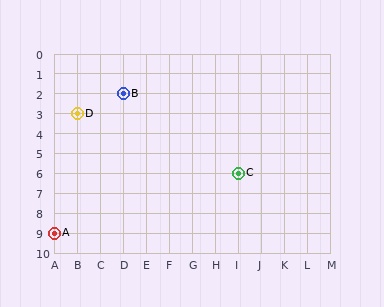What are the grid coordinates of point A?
Point A is at grid coordinates (A, 9).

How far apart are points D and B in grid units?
Points D and B are 2 columns and 1 row apart (about 2.2 grid units diagonally).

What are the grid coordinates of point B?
Point B is at grid coordinates (D, 2).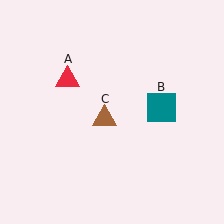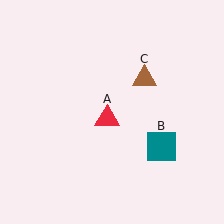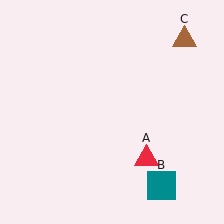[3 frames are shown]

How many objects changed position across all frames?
3 objects changed position: red triangle (object A), teal square (object B), brown triangle (object C).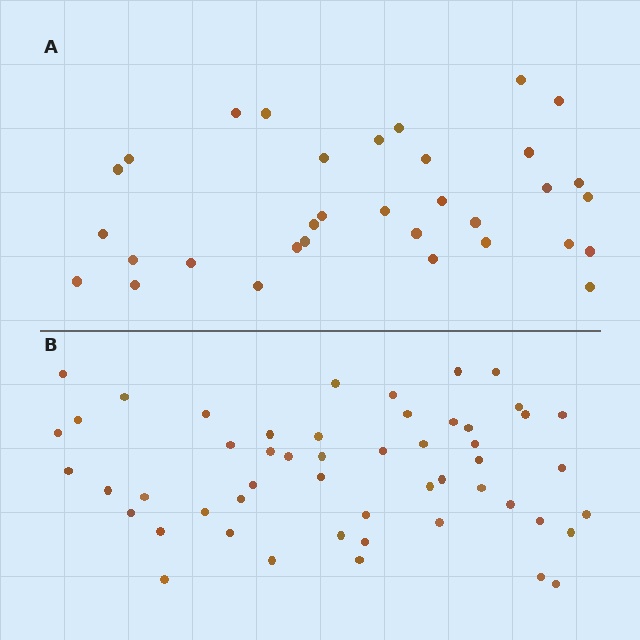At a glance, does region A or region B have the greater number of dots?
Region B (the bottom region) has more dots.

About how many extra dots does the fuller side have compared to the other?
Region B has approximately 20 more dots than region A.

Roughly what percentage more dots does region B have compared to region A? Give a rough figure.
About 60% more.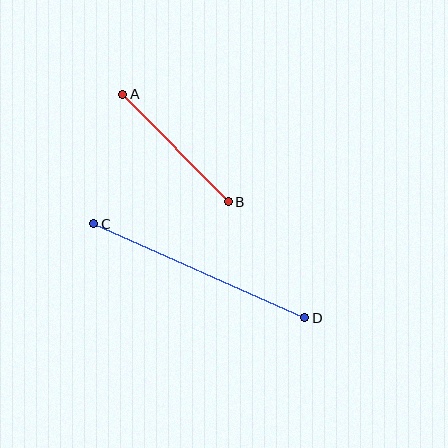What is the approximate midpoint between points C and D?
The midpoint is at approximately (199, 271) pixels.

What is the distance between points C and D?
The distance is approximately 231 pixels.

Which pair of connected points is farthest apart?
Points C and D are farthest apart.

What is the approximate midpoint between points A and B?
The midpoint is at approximately (175, 148) pixels.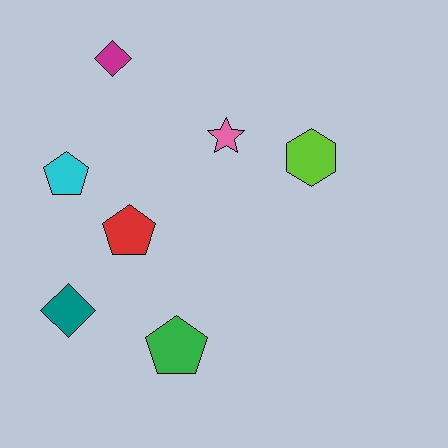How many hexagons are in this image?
There is 1 hexagon.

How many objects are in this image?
There are 7 objects.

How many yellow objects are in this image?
There are no yellow objects.